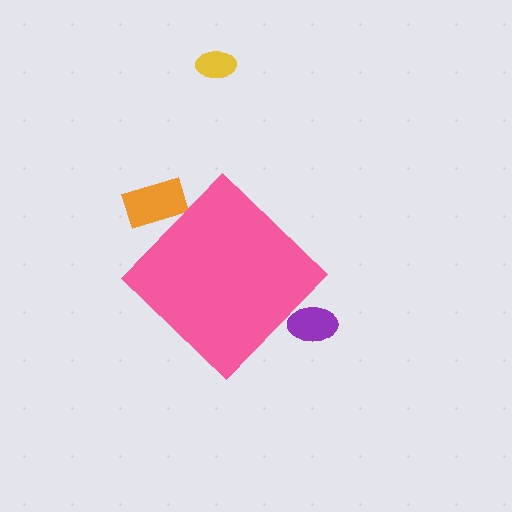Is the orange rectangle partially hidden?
Yes, the orange rectangle is partially hidden behind the pink diamond.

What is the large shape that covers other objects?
A pink diamond.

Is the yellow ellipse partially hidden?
No, the yellow ellipse is fully visible.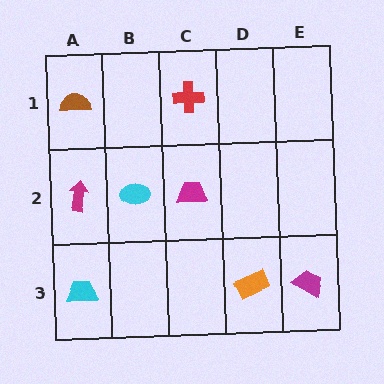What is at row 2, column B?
A cyan ellipse.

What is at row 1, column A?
A brown semicircle.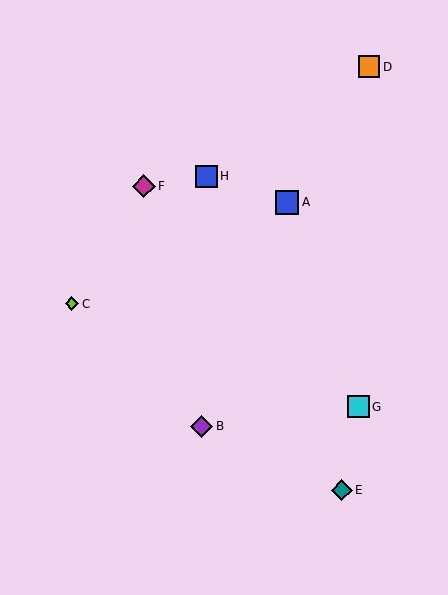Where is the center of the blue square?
The center of the blue square is at (287, 202).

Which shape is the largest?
The blue square (labeled A) is the largest.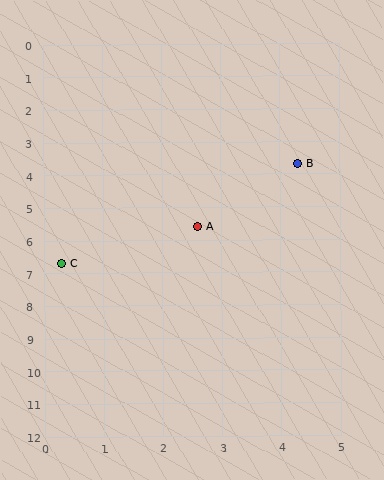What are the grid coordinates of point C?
Point C is at approximately (0.3, 6.7).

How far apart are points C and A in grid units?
Points C and A are about 2.5 grid units apart.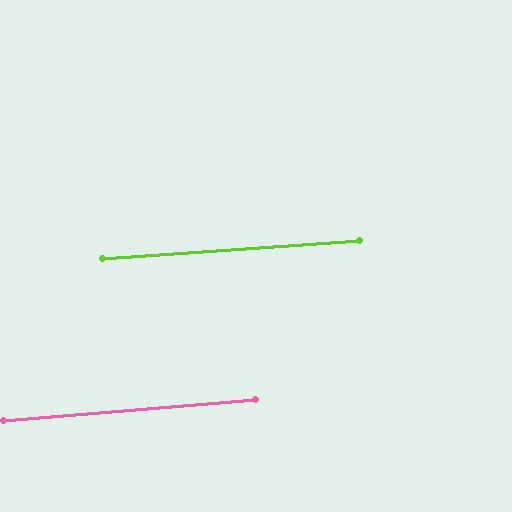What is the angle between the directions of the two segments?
Approximately 1 degree.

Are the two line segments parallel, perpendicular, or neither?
Parallel — their directions differ by only 0.6°.